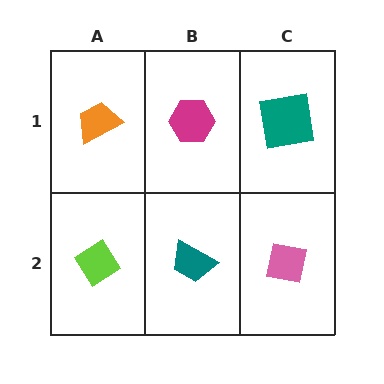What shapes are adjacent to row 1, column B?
A teal trapezoid (row 2, column B), an orange trapezoid (row 1, column A), a teal square (row 1, column C).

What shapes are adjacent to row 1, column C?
A pink square (row 2, column C), a magenta hexagon (row 1, column B).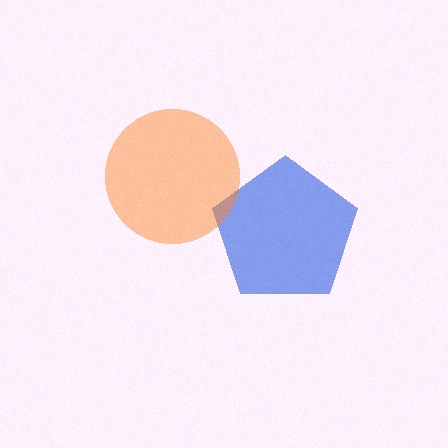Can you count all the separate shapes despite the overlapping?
Yes, there are 2 separate shapes.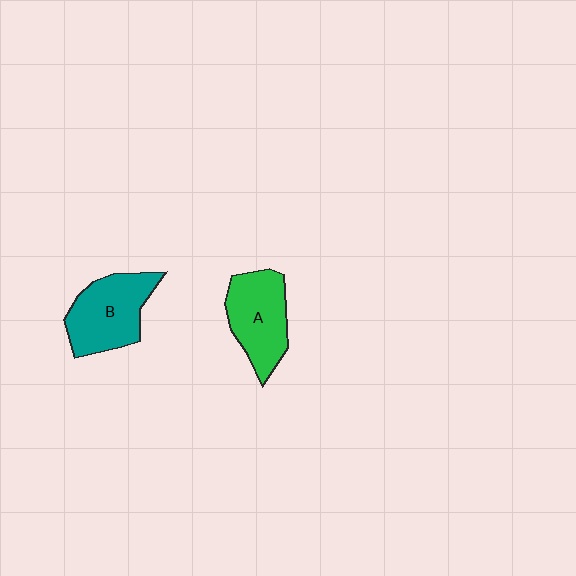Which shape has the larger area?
Shape B (teal).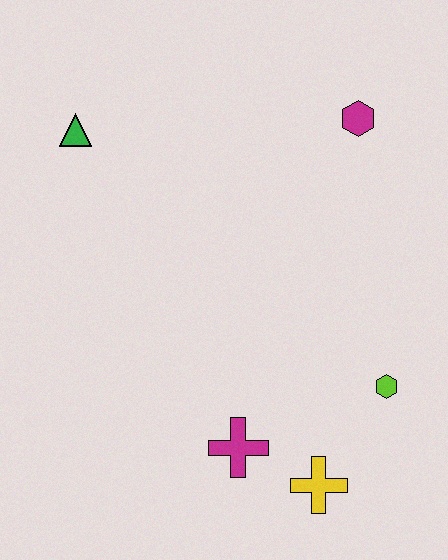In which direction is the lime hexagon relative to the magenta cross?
The lime hexagon is to the right of the magenta cross.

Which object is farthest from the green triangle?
The yellow cross is farthest from the green triangle.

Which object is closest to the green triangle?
The magenta hexagon is closest to the green triangle.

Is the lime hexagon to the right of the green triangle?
Yes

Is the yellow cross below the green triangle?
Yes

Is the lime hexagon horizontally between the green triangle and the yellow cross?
No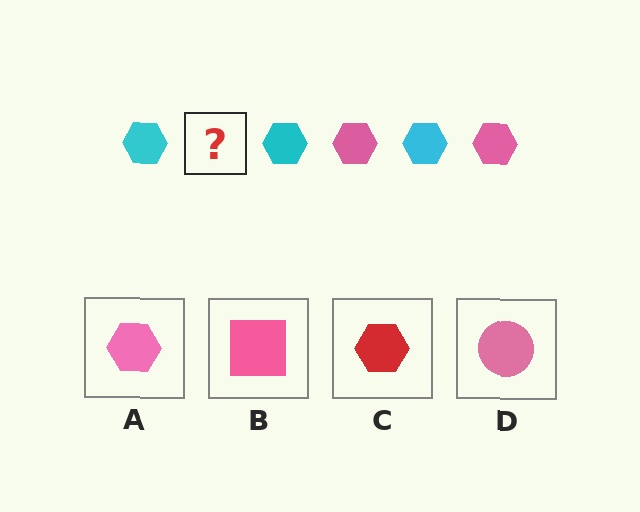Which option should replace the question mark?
Option A.